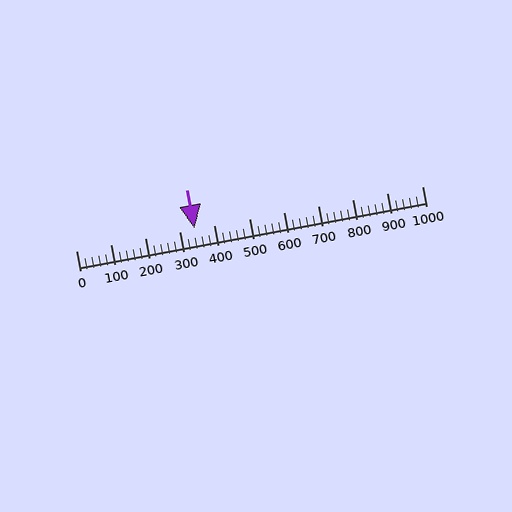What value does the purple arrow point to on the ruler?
The purple arrow points to approximately 343.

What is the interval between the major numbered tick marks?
The major tick marks are spaced 100 units apart.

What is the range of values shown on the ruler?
The ruler shows values from 0 to 1000.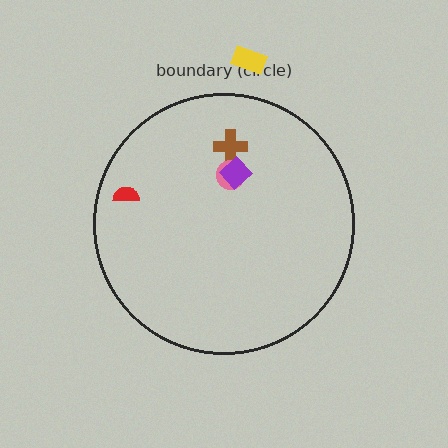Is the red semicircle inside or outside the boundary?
Inside.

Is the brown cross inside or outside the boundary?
Inside.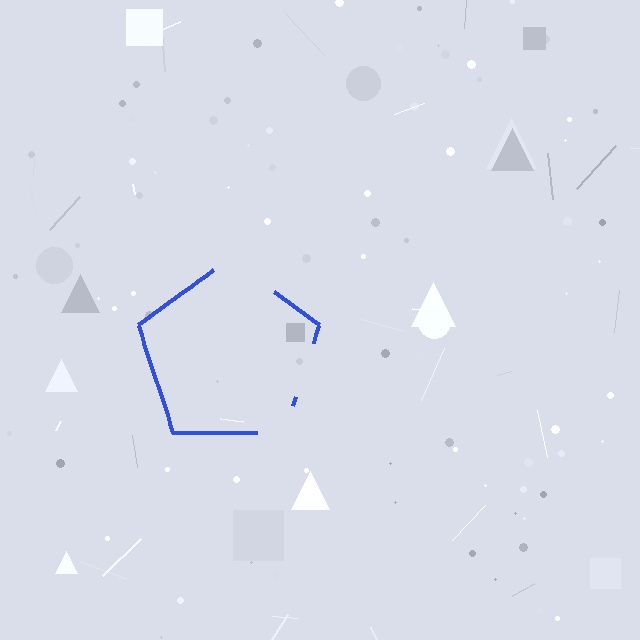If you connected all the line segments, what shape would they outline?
They would outline a pentagon.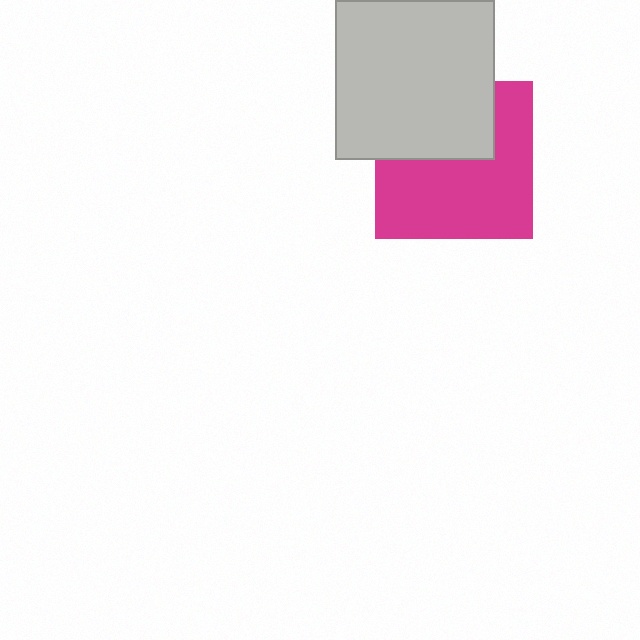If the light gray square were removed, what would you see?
You would see the complete magenta square.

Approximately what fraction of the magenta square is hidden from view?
Roughly 37% of the magenta square is hidden behind the light gray square.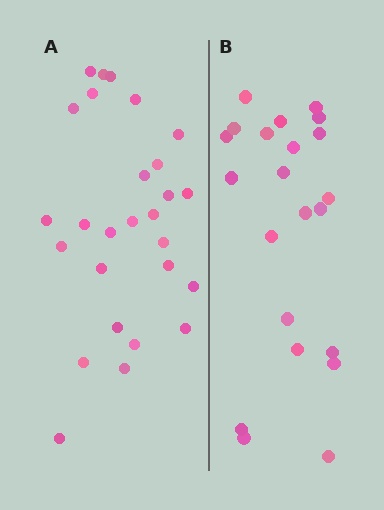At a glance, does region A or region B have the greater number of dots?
Region A (the left region) has more dots.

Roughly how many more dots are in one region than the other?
Region A has about 5 more dots than region B.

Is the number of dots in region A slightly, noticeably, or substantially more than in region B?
Region A has only slightly more — the two regions are fairly close. The ratio is roughly 1.2 to 1.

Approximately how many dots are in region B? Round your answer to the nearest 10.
About 20 dots. (The exact count is 22, which rounds to 20.)